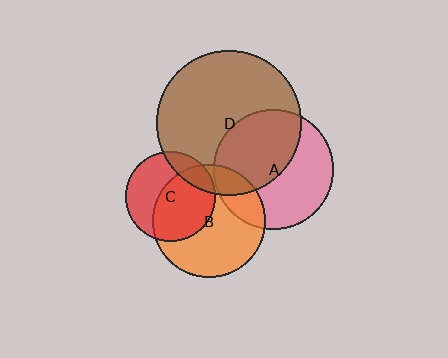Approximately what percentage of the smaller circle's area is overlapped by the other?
Approximately 15%.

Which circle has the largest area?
Circle D (brown).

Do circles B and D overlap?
Yes.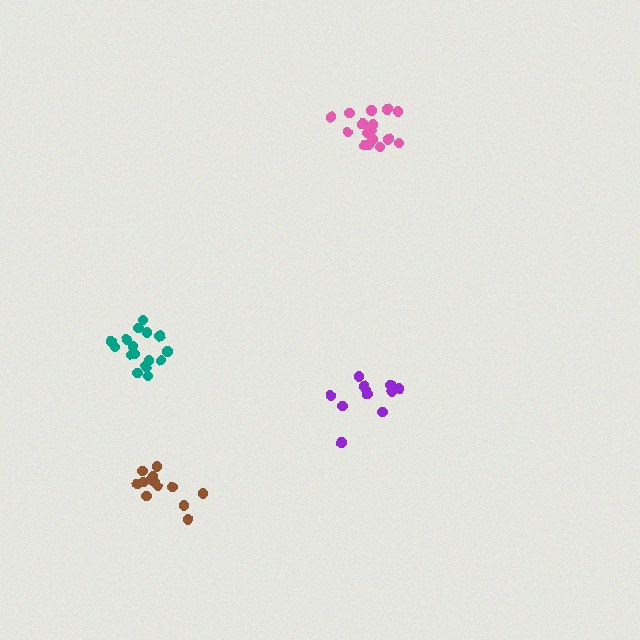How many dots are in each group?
Group 1: 17 dots, Group 2: 14 dots, Group 3: 11 dots, Group 4: 16 dots (58 total).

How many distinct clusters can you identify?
There are 4 distinct clusters.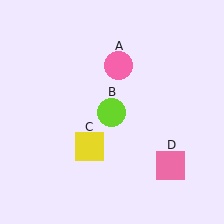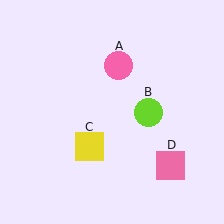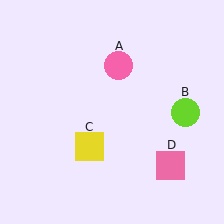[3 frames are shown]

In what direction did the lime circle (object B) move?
The lime circle (object B) moved right.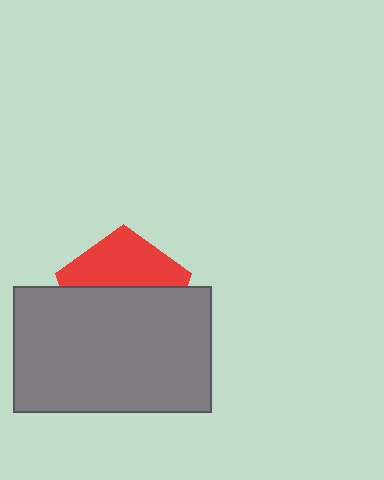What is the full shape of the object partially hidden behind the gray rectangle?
The partially hidden object is a red pentagon.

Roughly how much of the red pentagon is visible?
A small part of it is visible (roughly 41%).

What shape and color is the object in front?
The object in front is a gray rectangle.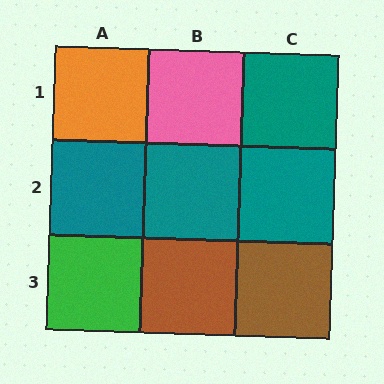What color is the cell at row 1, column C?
Teal.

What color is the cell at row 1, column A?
Orange.